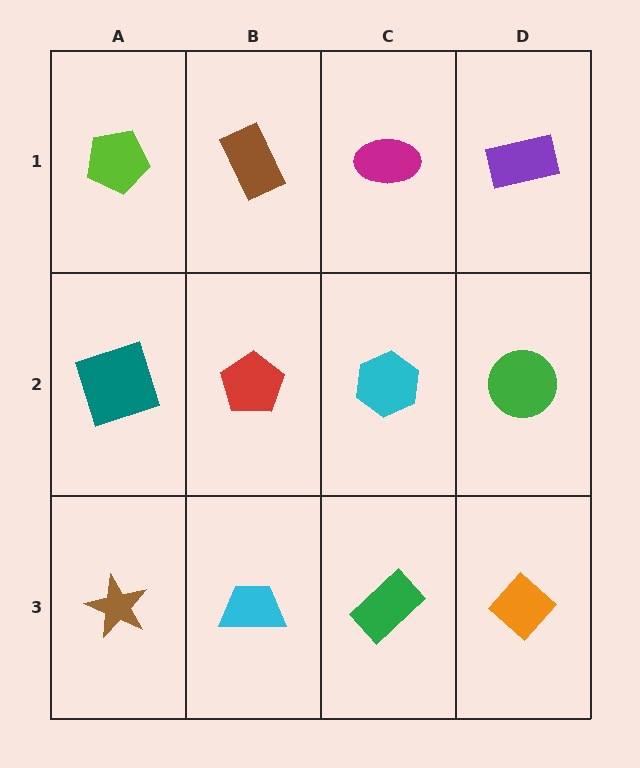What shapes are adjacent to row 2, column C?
A magenta ellipse (row 1, column C), a green rectangle (row 3, column C), a red pentagon (row 2, column B), a green circle (row 2, column D).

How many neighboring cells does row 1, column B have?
3.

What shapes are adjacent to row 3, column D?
A green circle (row 2, column D), a green rectangle (row 3, column C).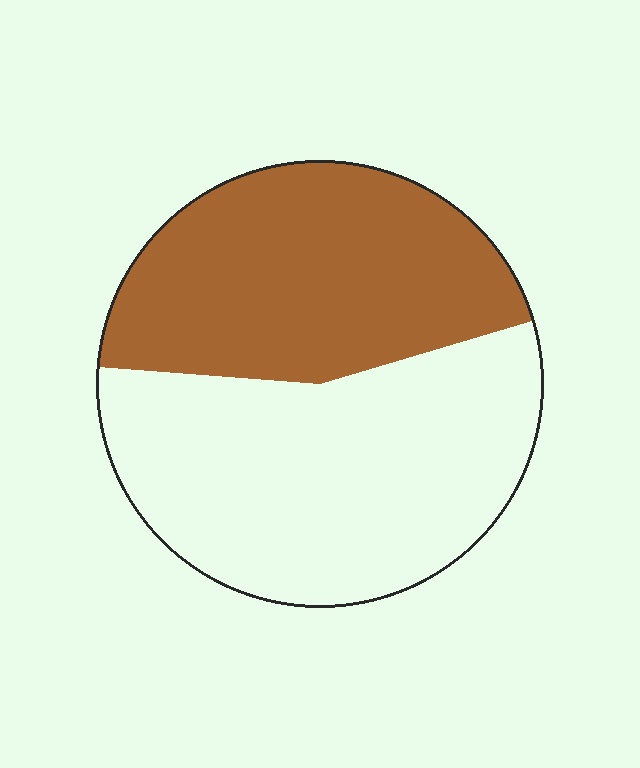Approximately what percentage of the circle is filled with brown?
Approximately 45%.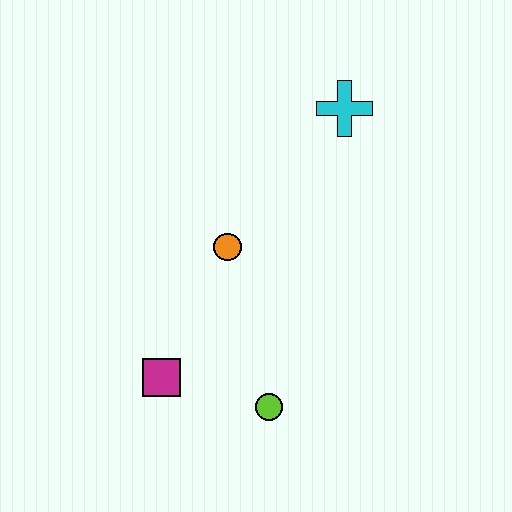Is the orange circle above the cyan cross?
No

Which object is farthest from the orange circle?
The cyan cross is farthest from the orange circle.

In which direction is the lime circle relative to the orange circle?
The lime circle is below the orange circle.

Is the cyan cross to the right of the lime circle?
Yes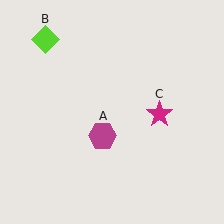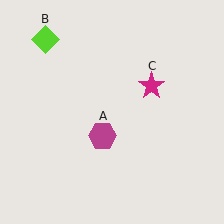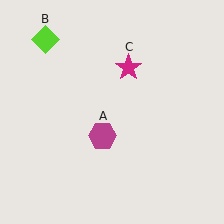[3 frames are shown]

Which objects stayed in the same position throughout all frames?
Magenta hexagon (object A) and lime diamond (object B) remained stationary.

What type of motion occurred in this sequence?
The magenta star (object C) rotated counterclockwise around the center of the scene.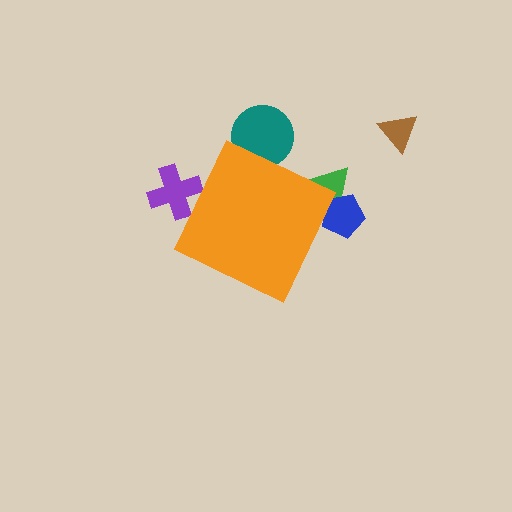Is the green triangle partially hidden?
Yes, the green triangle is partially hidden behind the orange diamond.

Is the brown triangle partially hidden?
No, the brown triangle is fully visible.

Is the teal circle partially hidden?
Yes, the teal circle is partially hidden behind the orange diamond.